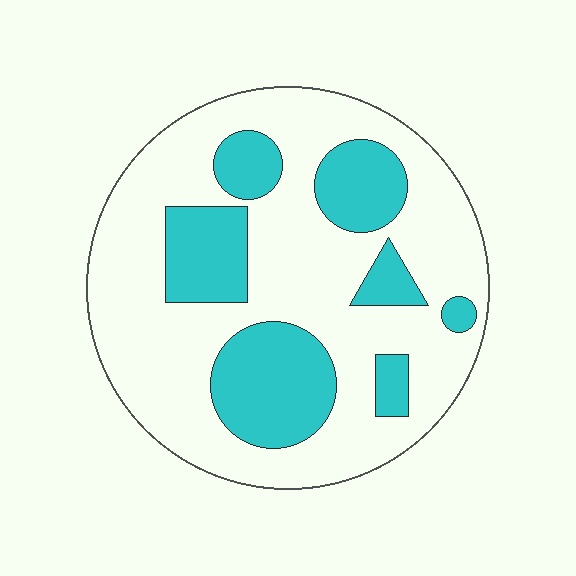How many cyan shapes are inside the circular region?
7.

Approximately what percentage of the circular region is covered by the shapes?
Approximately 30%.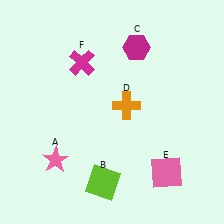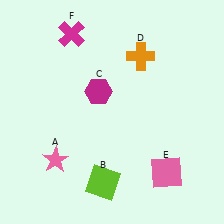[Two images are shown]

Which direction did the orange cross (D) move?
The orange cross (D) moved up.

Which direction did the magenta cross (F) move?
The magenta cross (F) moved up.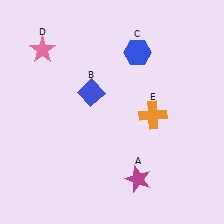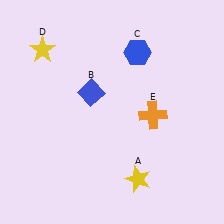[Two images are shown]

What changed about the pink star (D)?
In Image 1, D is pink. In Image 2, it changed to yellow.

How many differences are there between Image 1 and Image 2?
There are 2 differences between the two images.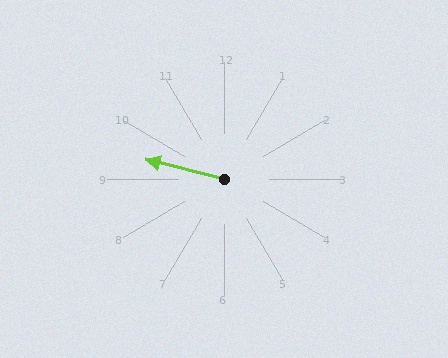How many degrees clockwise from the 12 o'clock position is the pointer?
Approximately 284 degrees.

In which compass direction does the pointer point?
West.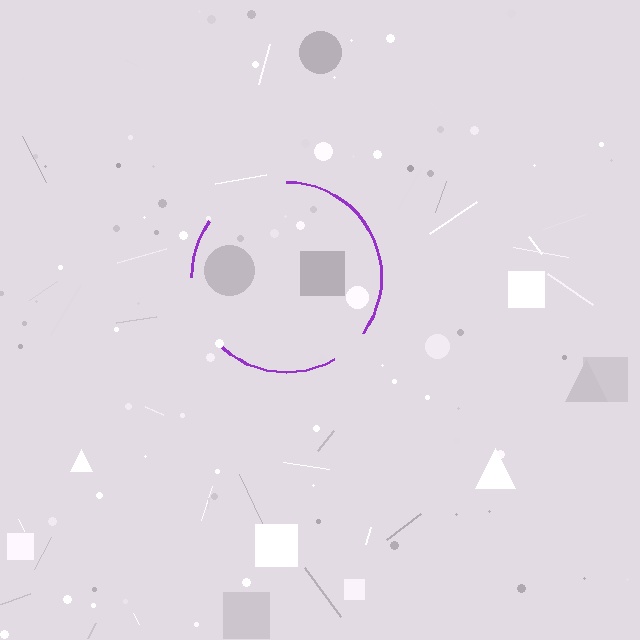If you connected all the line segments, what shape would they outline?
They would outline a circle.